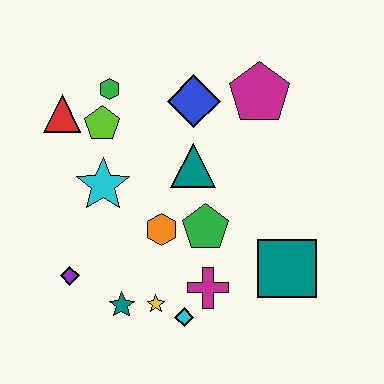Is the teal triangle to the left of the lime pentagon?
No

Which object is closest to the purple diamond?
The teal star is closest to the purple diamond.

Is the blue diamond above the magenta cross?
Yes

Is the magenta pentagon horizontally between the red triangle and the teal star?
No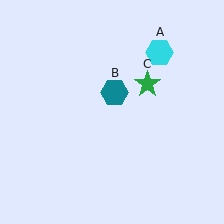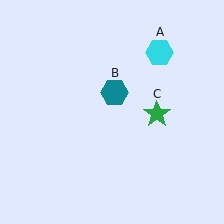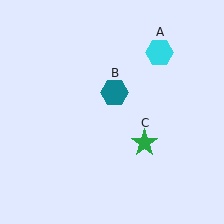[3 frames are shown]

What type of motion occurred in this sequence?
The green star (object C) rotated clockwise around the center of the scene.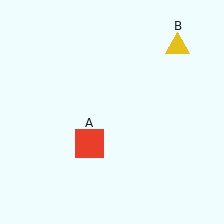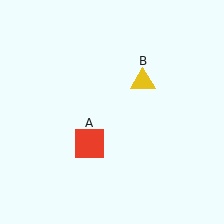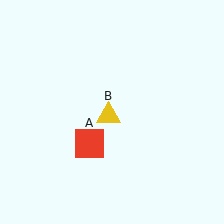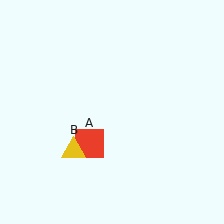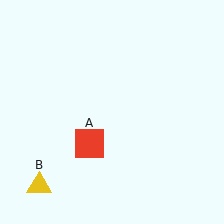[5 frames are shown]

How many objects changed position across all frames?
1 object changed position: yellow triangle (object B).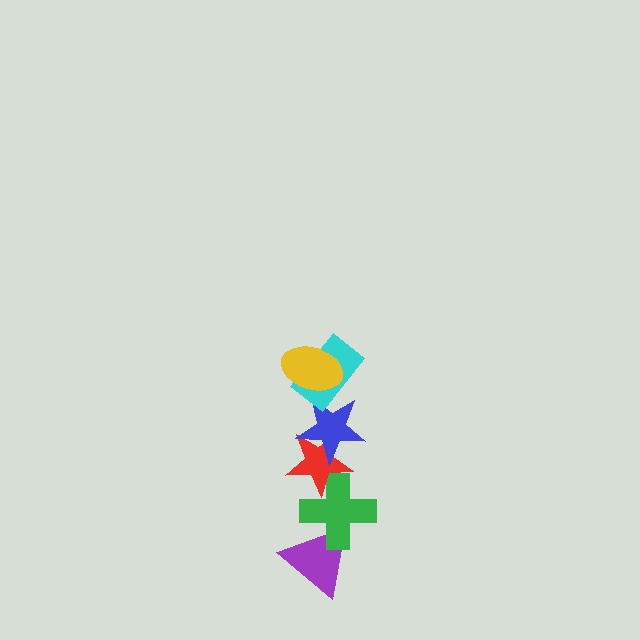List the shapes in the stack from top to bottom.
From top to bottom: the yellow ellipse, the cyan rectangle, the blue star, the red star, the green cross, the purple triangle.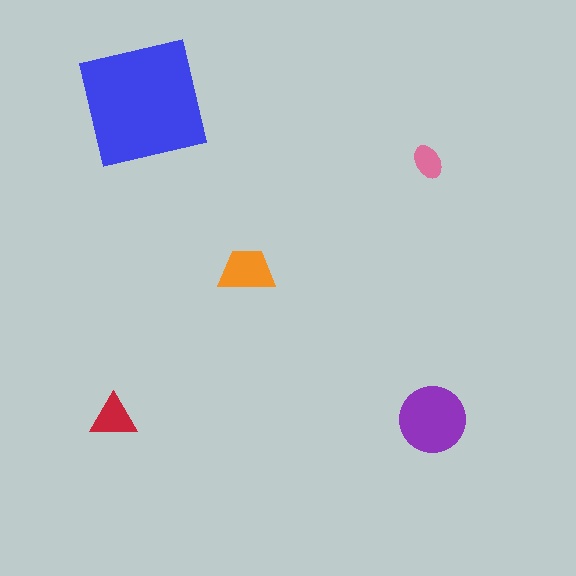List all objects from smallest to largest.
The pink ellipse, the red triangle, the orange trapezoid, the purple circle, the blue square.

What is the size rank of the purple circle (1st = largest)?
2nd.